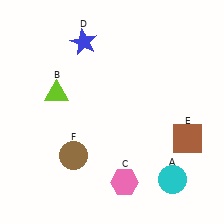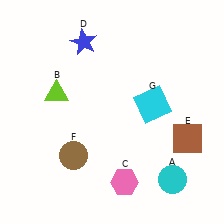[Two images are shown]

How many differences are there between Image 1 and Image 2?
There is 1 difference between the two images.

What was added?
A cyan square (G) was added in Image 2.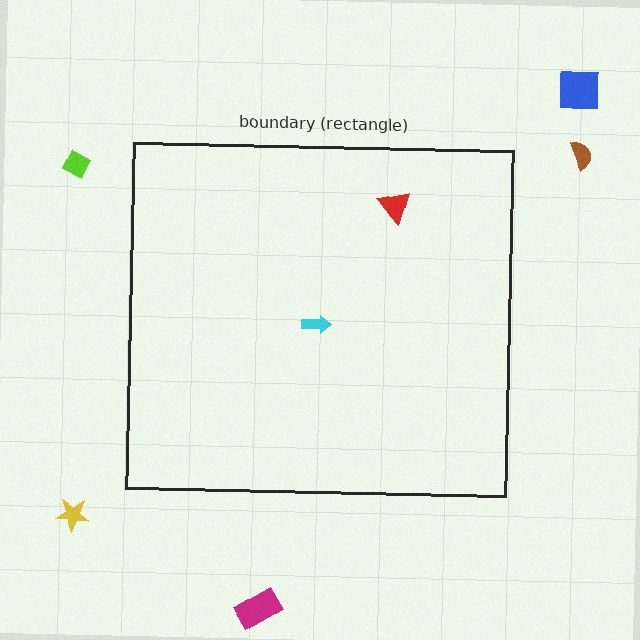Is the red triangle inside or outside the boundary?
Inside.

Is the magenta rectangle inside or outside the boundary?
Outside.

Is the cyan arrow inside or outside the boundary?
Inside.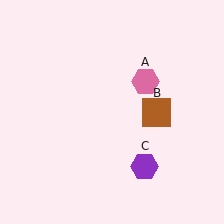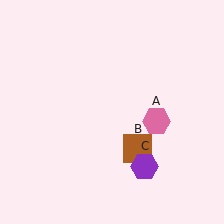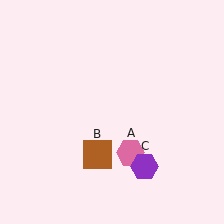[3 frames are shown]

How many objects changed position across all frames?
2 objects changed position: pink hexagon (object A), brown square (object B).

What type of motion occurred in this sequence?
The pink hexagon (object A), brown square (object B) rotated clockwise around the center of the scene.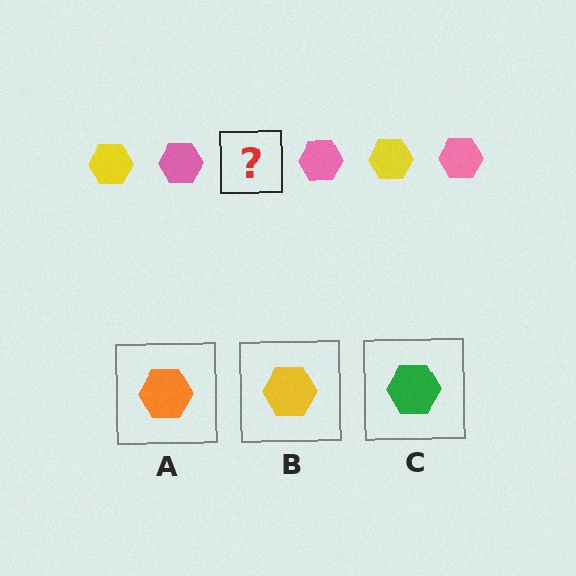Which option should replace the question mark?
Option B.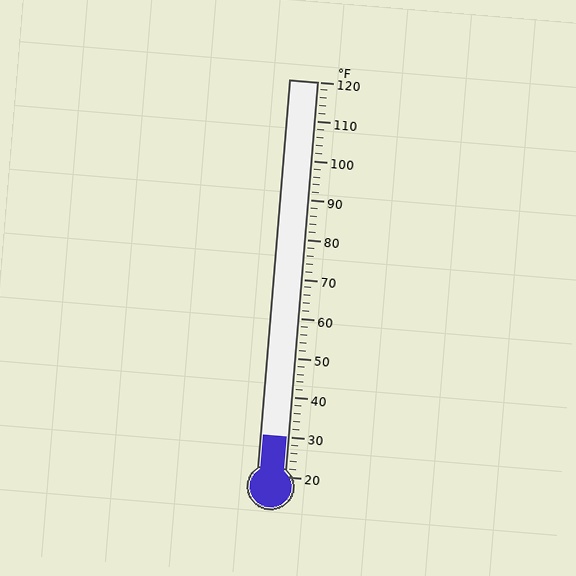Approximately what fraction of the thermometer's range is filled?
The thermometer is filled to approximately 10% of its range.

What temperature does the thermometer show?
The thermometer shows approximately 30°F.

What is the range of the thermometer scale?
The thermometer scale ranges from 20°F to 120°F.